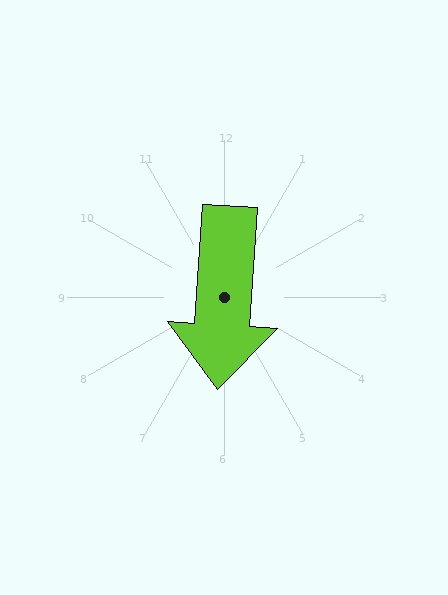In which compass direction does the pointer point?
South.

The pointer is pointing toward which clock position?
Roughly 6 o'clock.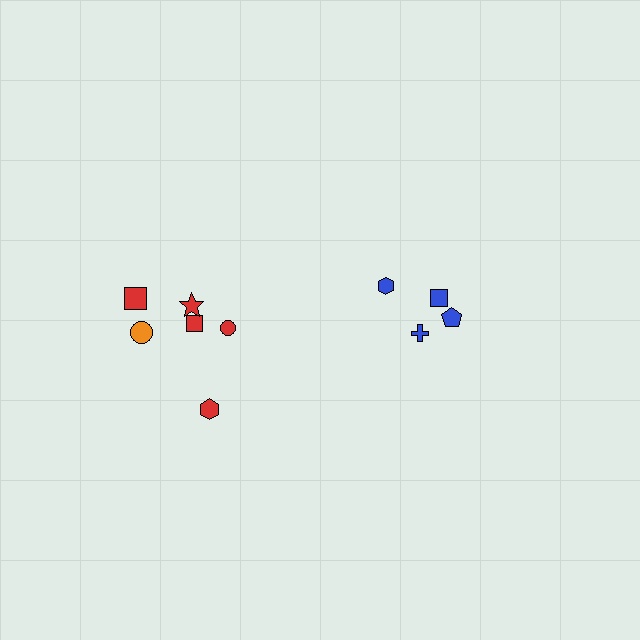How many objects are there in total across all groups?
There are 10 objects.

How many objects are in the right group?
There are 4 objects.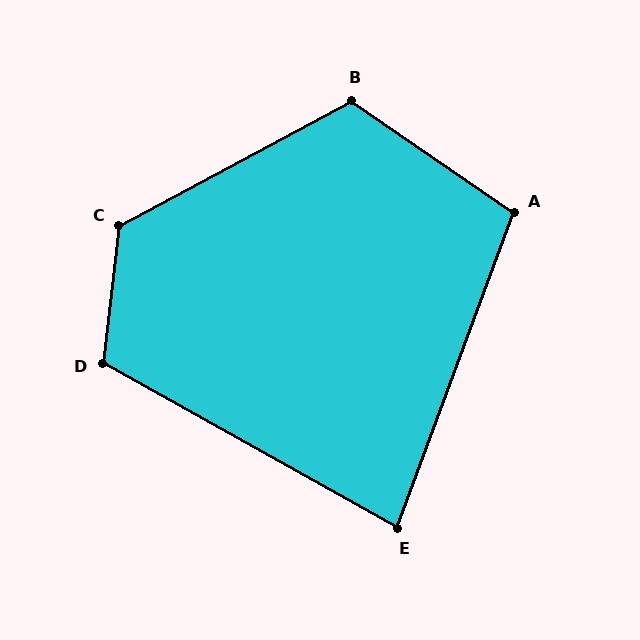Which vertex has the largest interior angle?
C, at approximately 125 degrees.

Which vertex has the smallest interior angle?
E, at approximately 81 degrees.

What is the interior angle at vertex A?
Approximately 104 degrees (obtuse).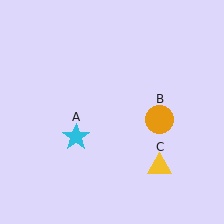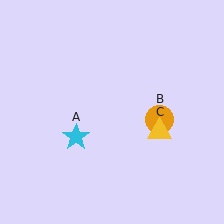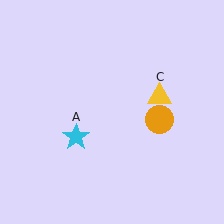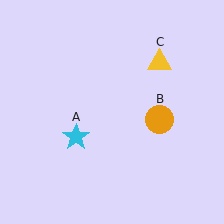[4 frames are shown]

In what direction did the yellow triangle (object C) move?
The yellow triangle (object C) moved up.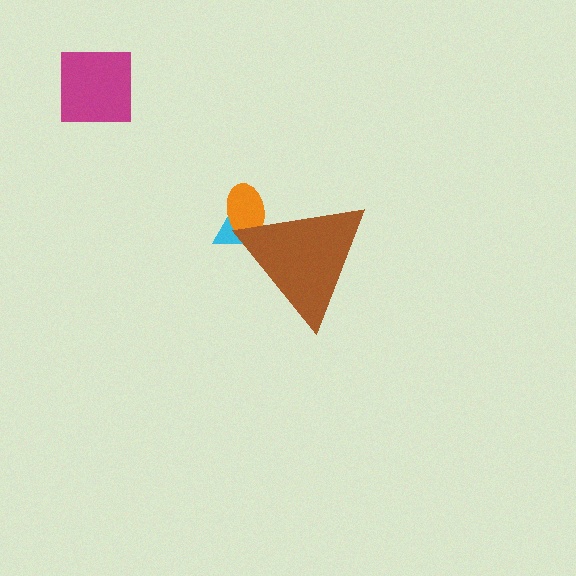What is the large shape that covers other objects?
A brown triangle.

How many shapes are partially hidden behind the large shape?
2 shapes are partially hidden.